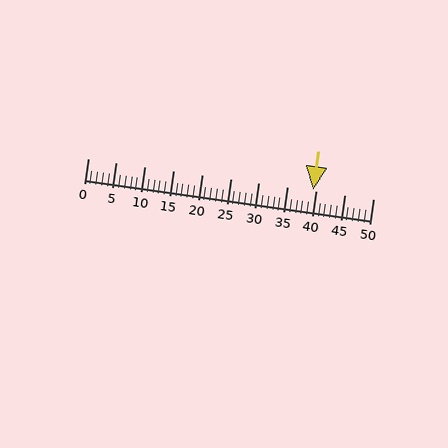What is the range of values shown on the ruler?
The ruler shows values from 0 to 50.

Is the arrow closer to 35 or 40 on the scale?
The arrow is closer to 40.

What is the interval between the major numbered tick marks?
The major tick marks are spaced 5 units apart.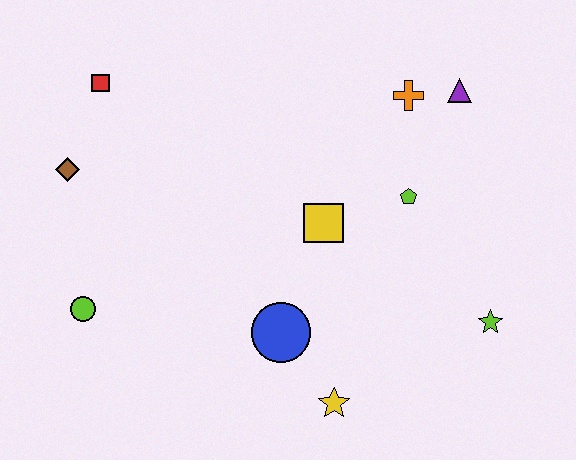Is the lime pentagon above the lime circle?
Yes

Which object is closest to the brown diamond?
The red square is closest to the brown diamond.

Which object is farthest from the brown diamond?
The lime star is farthest from the brown diamond.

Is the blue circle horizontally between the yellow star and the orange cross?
No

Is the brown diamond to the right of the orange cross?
No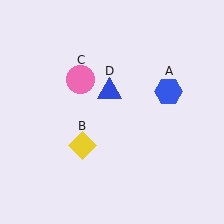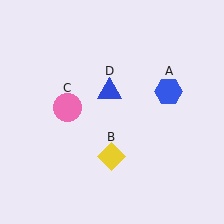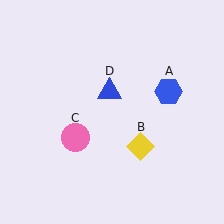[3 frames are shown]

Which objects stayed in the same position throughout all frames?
Blue hexagon (object A) and blue triangle (object D) remained stationary.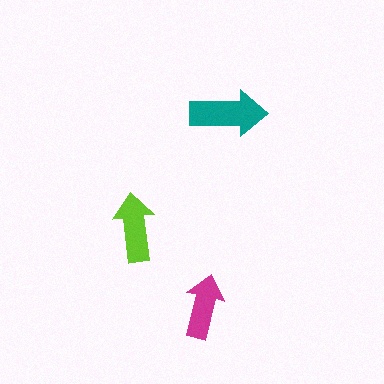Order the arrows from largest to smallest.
the teal one, the lime one, the magenta one.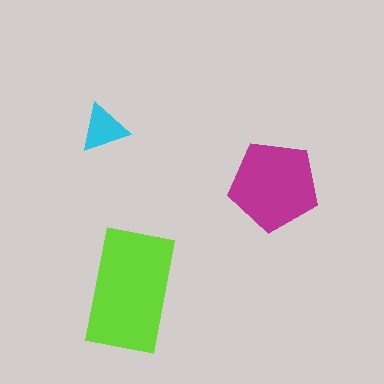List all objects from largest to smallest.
The lime rectangle, the magenta pentagon, the cyan triangle.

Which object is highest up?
The cyan triangle is topmost.